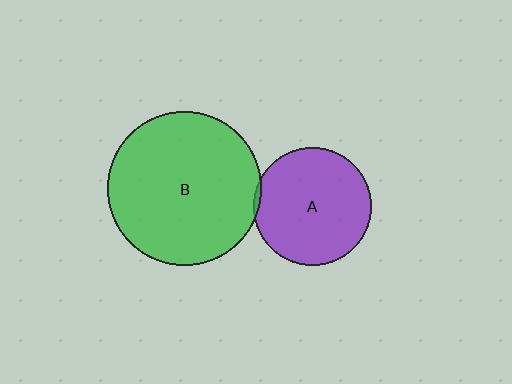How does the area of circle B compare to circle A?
Approximately 1.7 times.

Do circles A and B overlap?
Yes.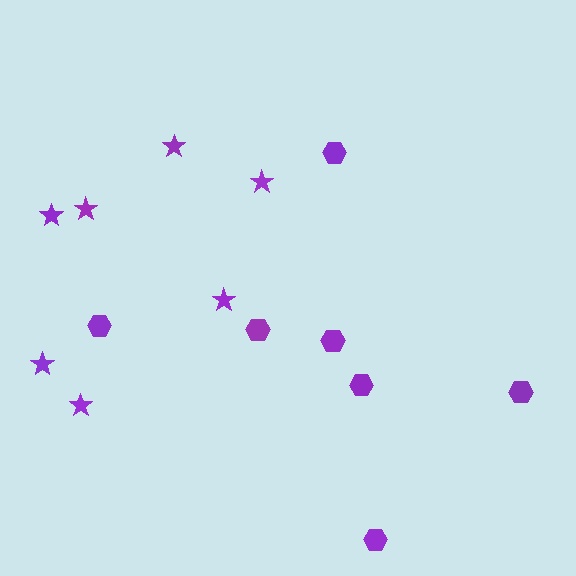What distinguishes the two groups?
There are 2 groups: one group of stars (7) and one group of hexagons (7).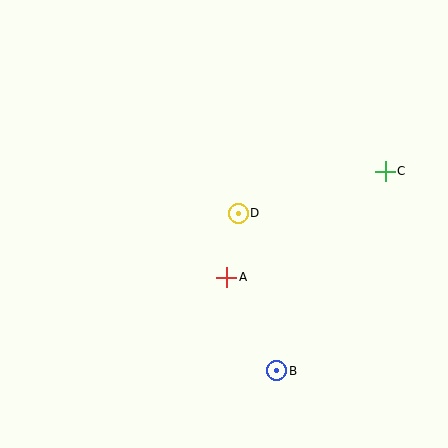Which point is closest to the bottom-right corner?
Point B is closest to the bottom-right corner.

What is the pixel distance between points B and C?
The distance between B and C is 227 pixels.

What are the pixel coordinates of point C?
Point C is at (385, 171).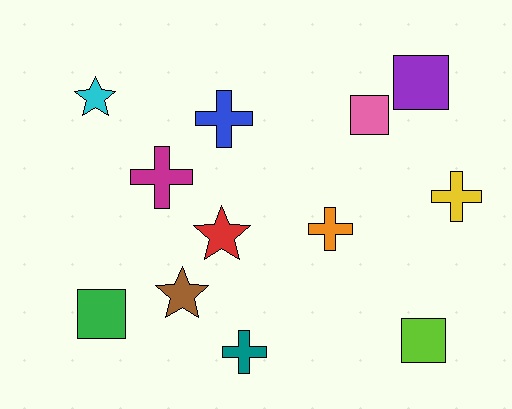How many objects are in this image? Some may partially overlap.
There are 12 objects.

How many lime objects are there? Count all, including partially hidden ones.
There is 1 lime object.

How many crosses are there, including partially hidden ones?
There are 5 crosses.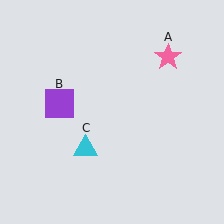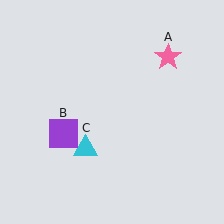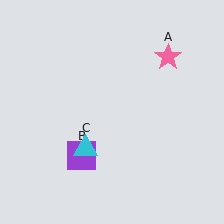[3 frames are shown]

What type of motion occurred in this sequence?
The purple square (object B) rotated counterclockwise around the center of the scene.